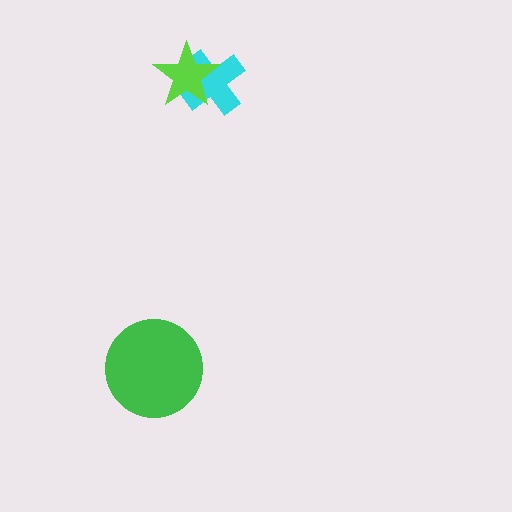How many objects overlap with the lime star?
1 object overlaps with the lime star.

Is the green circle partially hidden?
No, no other shape covers it.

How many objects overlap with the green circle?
0 objects overlap with the green circle.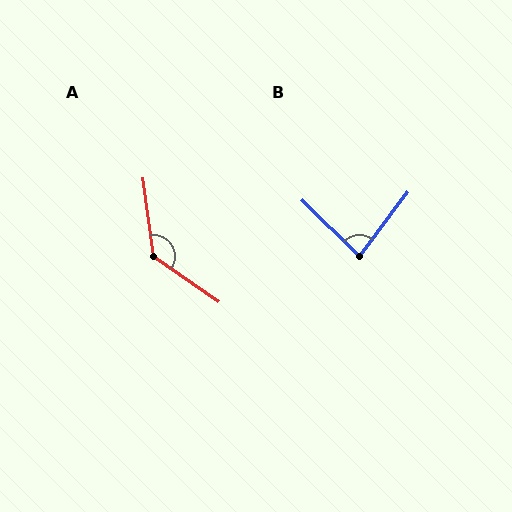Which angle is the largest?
A, at approximately 132 degrees.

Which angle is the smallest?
B, at approximately 83 degrees.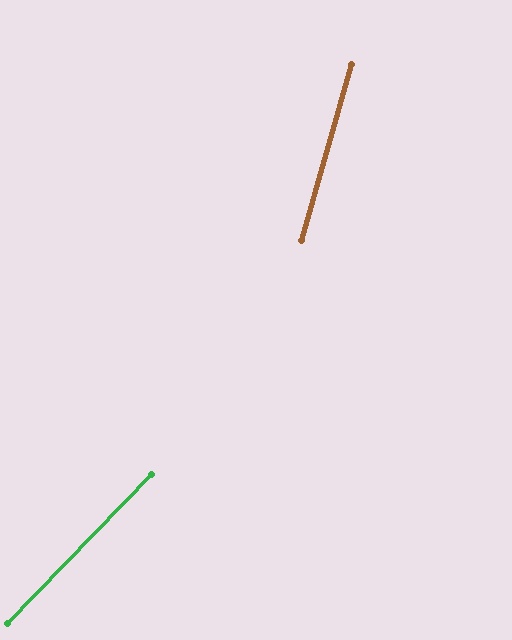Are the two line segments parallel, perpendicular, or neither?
Neither parallel nor perpendicular — they differ by about 28°.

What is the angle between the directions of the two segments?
Approximately 28 degrees.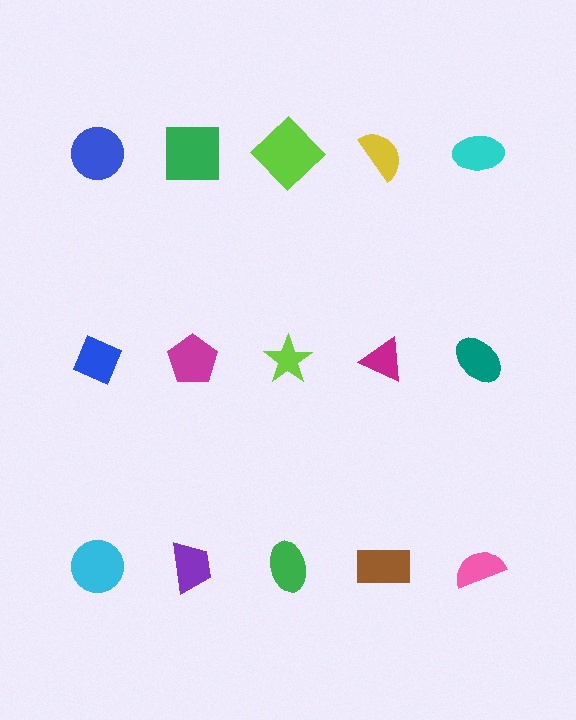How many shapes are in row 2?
5 shapes.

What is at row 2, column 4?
A magenta triangle.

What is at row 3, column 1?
A cyan circle.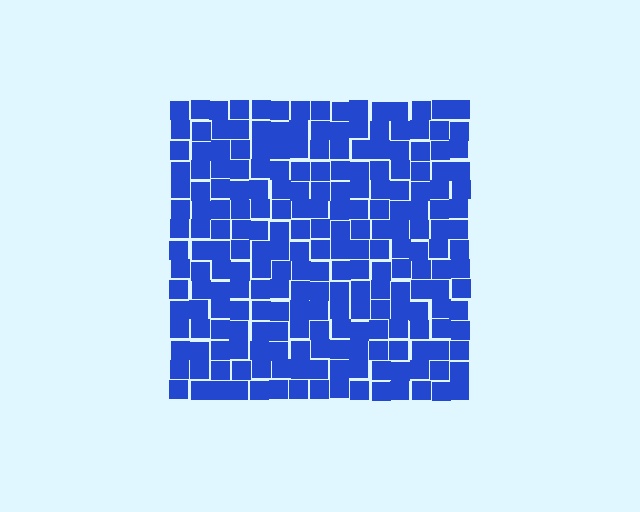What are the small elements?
The small elements are squares.